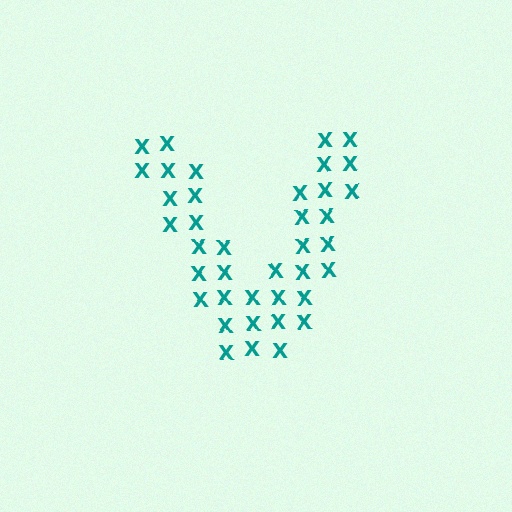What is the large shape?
The large shape is the letter V.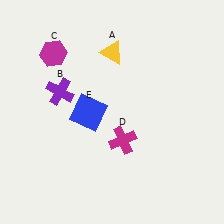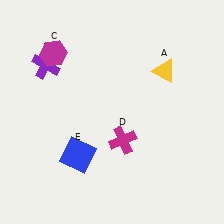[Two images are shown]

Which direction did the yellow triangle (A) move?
The yellow triangle (A) moved right.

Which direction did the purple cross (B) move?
The purple cross (B) moved up.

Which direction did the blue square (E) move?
The blue square (E) moved down.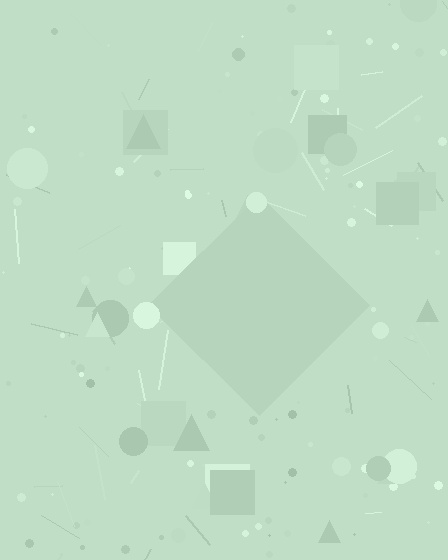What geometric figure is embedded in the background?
A diamond is embedded in the background.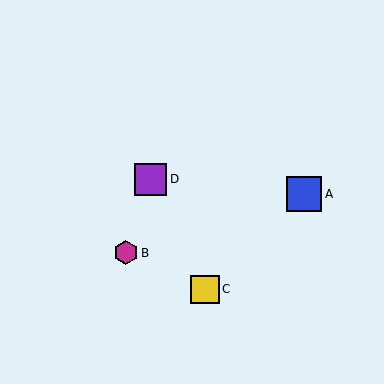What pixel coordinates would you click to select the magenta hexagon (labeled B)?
Click at (126, 253) to select the magenta hexagon B.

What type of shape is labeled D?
Shape D is a purple square.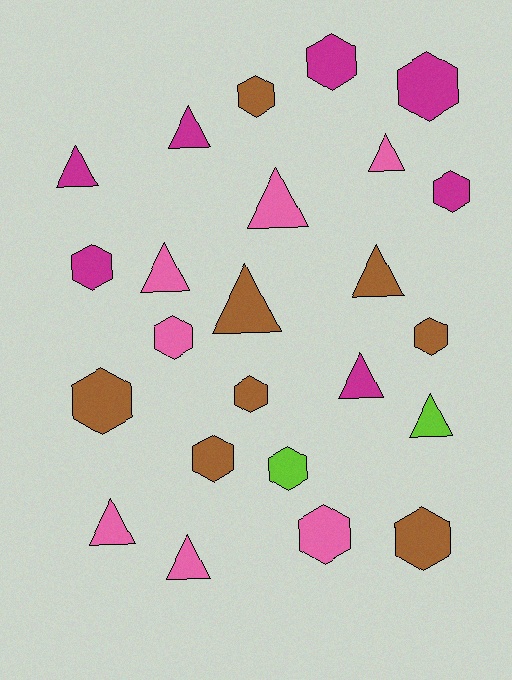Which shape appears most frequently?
Hexagon, with 13 objects.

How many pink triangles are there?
There are 5 pink triangles.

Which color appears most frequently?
Brown, with 8 objects.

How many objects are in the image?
There are 24 objects.